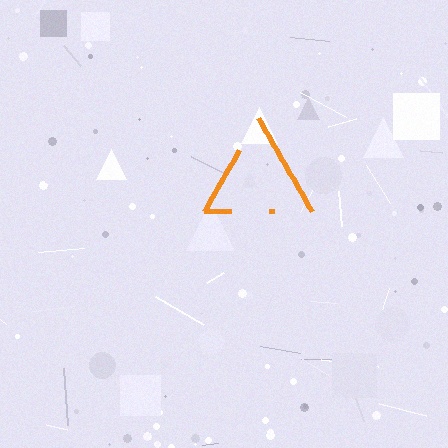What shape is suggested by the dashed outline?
The dashed outline suggests a triangle.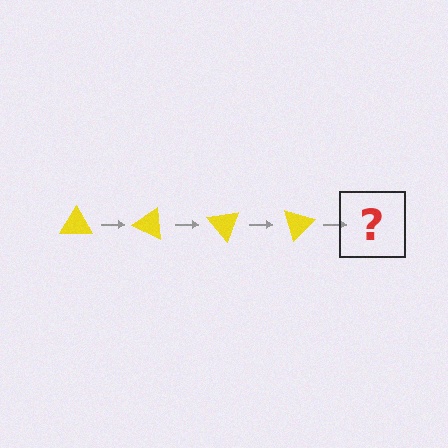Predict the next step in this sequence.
The next step is a yellow triangle rotated 100 degrees.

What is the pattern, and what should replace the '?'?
The pattern is that the triangle rotates 25 degrees each step. The '?' should be a yellow triangle rotated 100 degrees.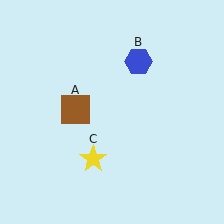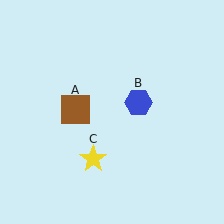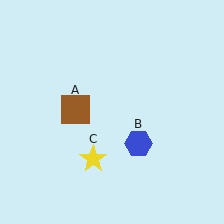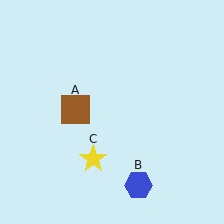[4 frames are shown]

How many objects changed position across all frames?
1 object changed position: blue hexagon (object B).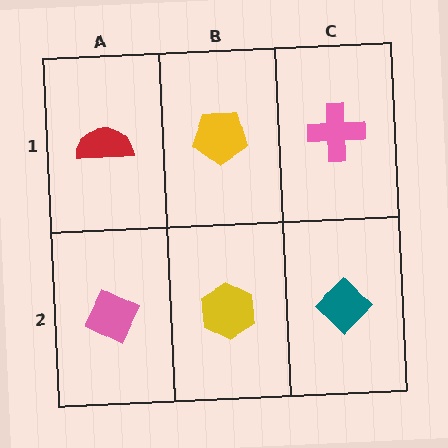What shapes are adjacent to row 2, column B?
A yellow pentagon (row 1, column B), a pink diamond (row 2, column A), a teal diamond (row 2, column C).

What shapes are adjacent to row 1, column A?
A pink diamond (row 2, column A), a yellow pentagon (row 1, column B).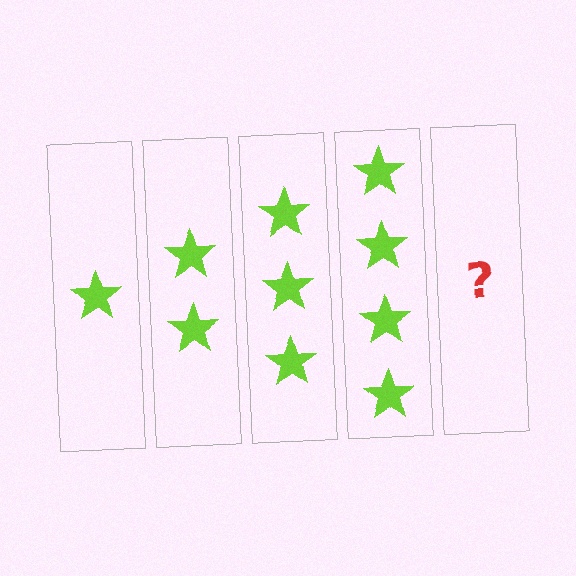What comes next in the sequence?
The next element should be 5 stars.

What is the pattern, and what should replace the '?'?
The pattern is that each step adds one more star. The '?' should be 5 stars.